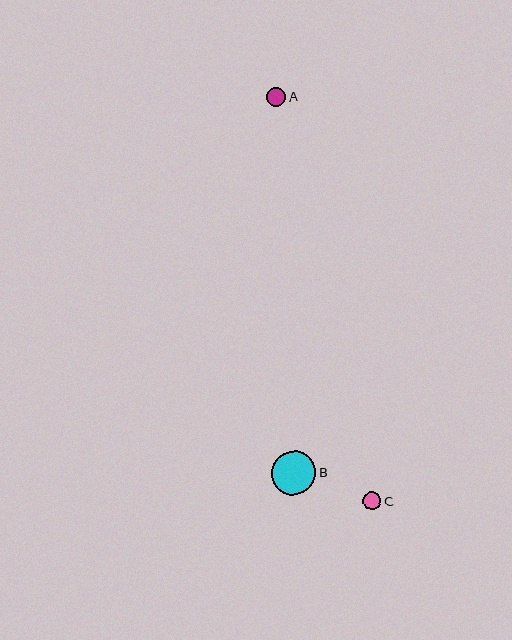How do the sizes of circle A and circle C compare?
Circle A and circle C are approximately the same size.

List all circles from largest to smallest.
From largest to smallest: B, A, C.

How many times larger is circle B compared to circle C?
Circle B is approximately 2.4 times the size of circle C.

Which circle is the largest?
Circle B is the largest with a size of approximately 44 pixels.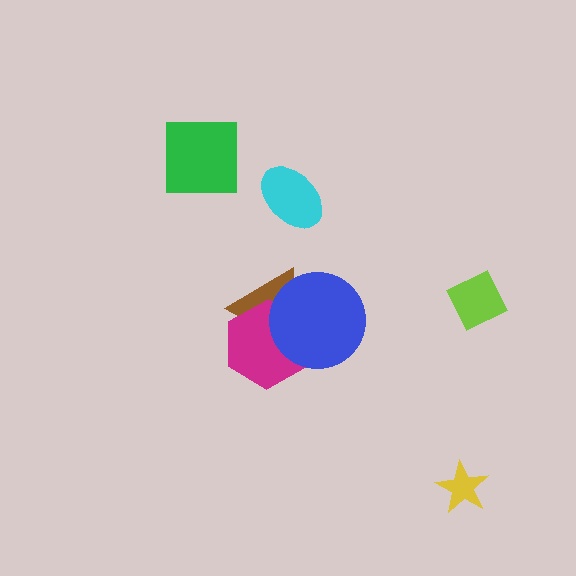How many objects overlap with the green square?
0 objects overlap with the green square.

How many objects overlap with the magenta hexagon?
2 objects overlap with the magenta hexagon.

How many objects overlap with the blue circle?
2 objects overlap with the blue circle.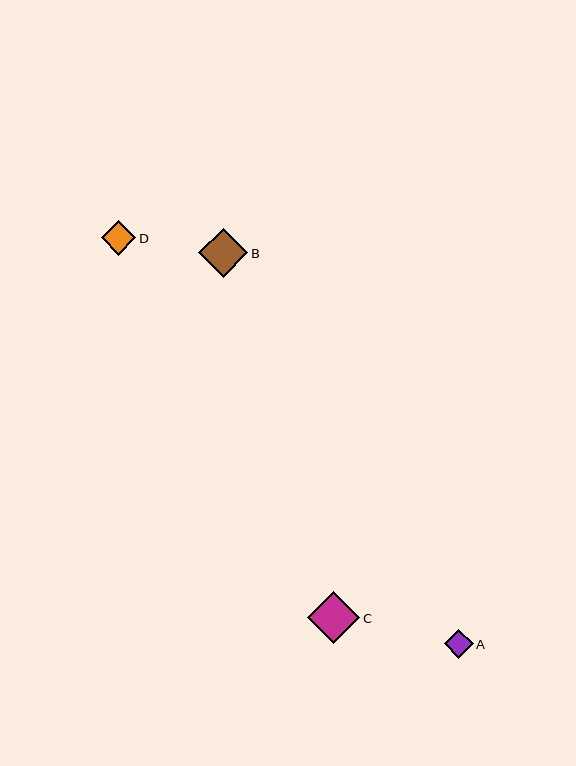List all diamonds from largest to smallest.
From largest to smallest: C, B, D, A.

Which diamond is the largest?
Diamond C is the largest with a size of approximately 53 pixels.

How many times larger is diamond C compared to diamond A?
Diamond C is approximately 1.8 times the size of diamond A.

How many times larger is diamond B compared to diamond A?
Diamond B is approximately 1.7 times the size of diamond A.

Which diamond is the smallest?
Diamond A is the smallest with a size of approximately 29 pixels.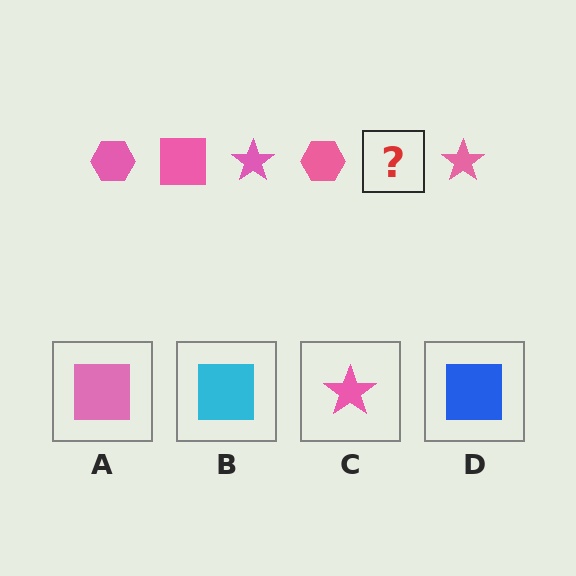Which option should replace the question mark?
Option A.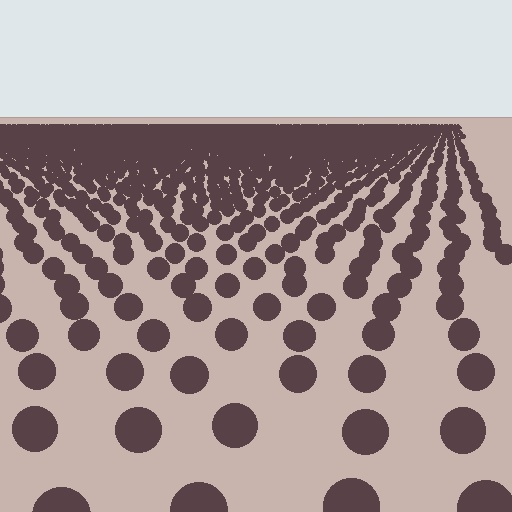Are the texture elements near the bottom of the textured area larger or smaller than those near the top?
Larger. Near the bottom, elements are closer to the viewer and appear at a bigger on-screen size.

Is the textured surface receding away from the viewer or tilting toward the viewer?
The surface is receding away from the viewer. Texture elements get smaller and denser toward the top.